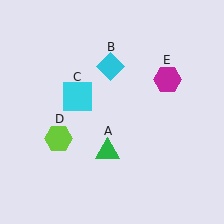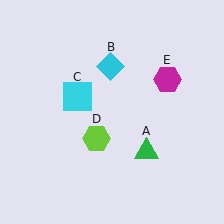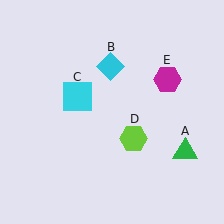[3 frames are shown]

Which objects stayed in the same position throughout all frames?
Cyan diamond (object B) and cyan square (object C) and magenta hexagon (object E) remained stationary.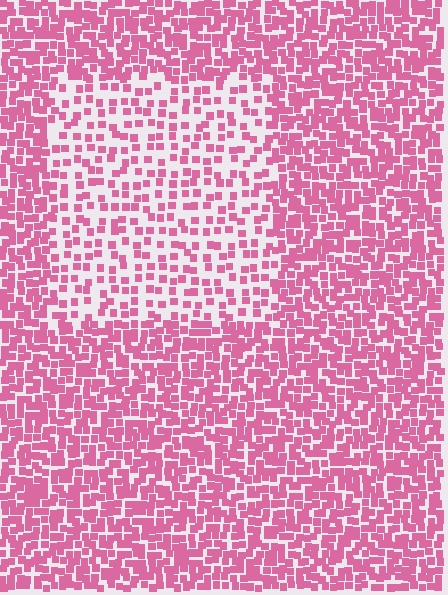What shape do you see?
I see a rectangle.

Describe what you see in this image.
The image contains small pink elements arranged at two different densities. A rectangle-shaped region is visible where the elements are less densely packed than the surrounding area.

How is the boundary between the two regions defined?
The boundary is defined by a change in element density (approximately 2.1x ratio). All elements are the same color, size, and shape.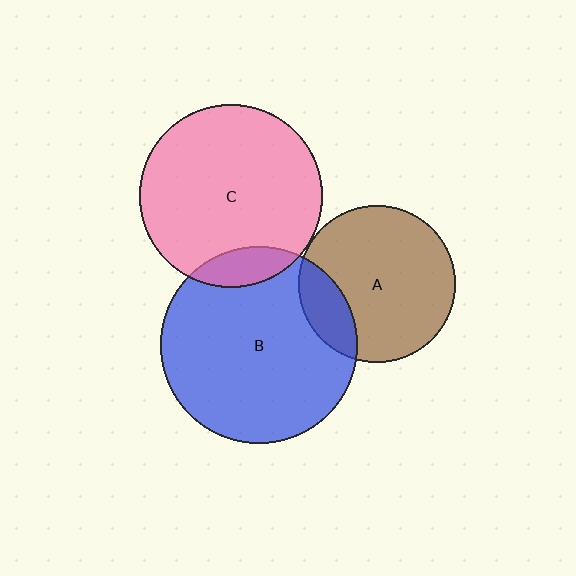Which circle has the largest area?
Circle B (blue).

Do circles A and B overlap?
Yes.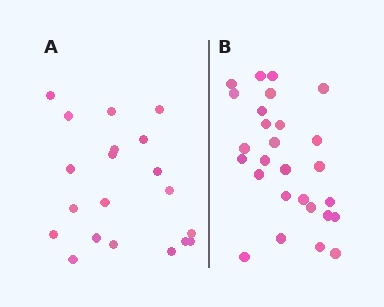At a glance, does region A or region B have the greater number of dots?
Region B (the right region) has more dots.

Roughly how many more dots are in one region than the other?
Region B has roughly 8 or so more dots than region A.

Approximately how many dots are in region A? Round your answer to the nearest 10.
About 20 dots.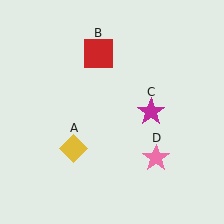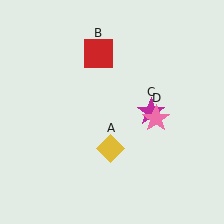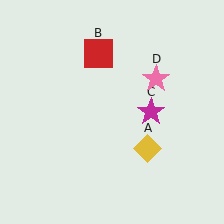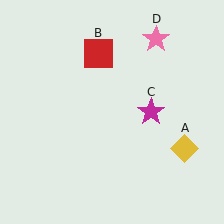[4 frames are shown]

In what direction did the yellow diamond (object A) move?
The yellow diamond (object A) moved right.